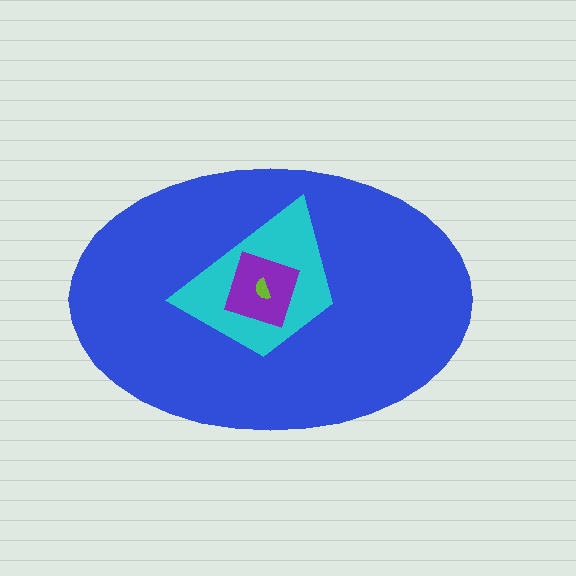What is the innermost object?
The lime semicircle.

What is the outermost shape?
The blue ellipse.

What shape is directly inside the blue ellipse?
The cyan trapezoid.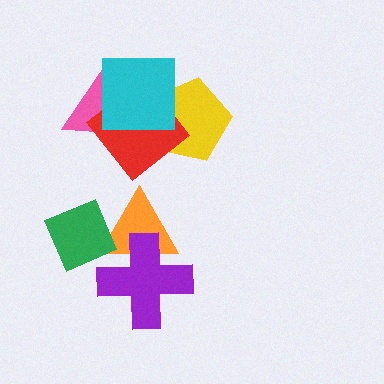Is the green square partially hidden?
No, no other shape covers it.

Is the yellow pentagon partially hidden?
Yes, it is partially covered by another shape.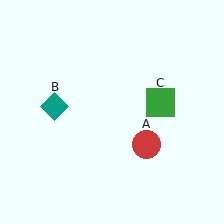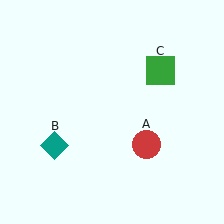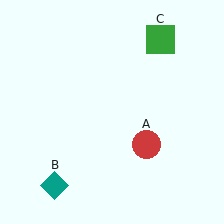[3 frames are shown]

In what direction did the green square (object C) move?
The green square (object C) moved up.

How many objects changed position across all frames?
2 objects changed position: teal diamond (object B), green square (object C).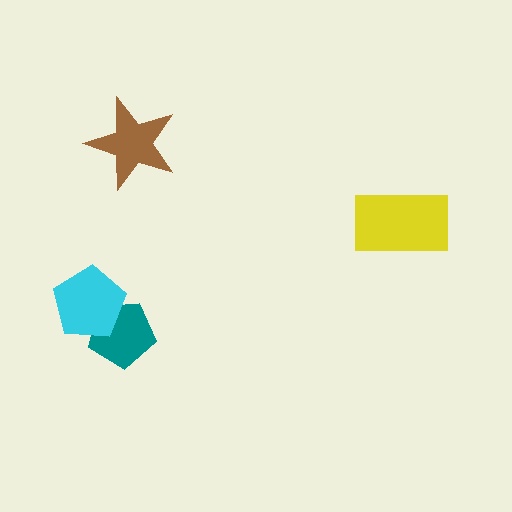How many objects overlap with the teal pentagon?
1 object overlaps with the teal pentagon.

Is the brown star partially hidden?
No, no other shape covers it.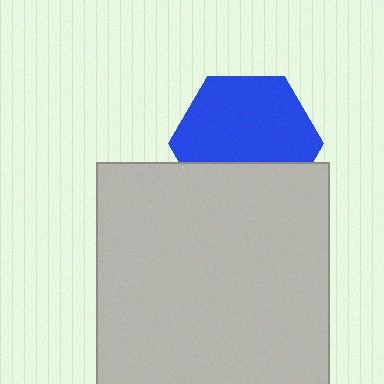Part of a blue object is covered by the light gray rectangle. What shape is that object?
It is a hexagon.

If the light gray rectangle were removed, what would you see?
You would see the complete blue hexagon.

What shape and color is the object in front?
The object in front is a light gray rectangle.